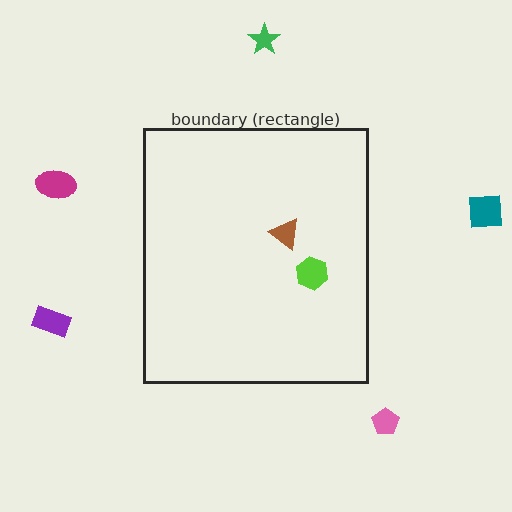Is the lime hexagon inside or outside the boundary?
Inside.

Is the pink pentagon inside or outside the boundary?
Outside.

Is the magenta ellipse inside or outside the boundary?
Outside.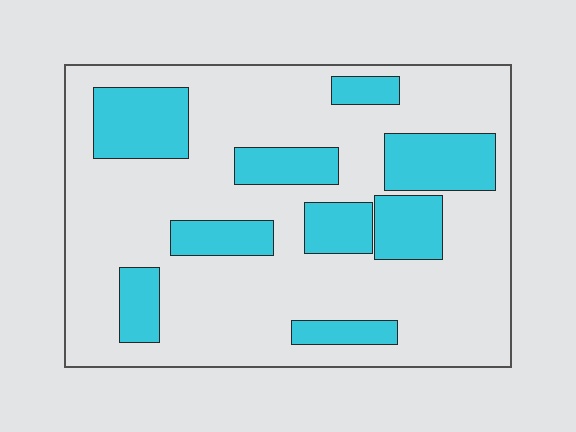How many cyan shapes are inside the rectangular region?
9.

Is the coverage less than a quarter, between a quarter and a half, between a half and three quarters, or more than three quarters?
Between a quarter and a half.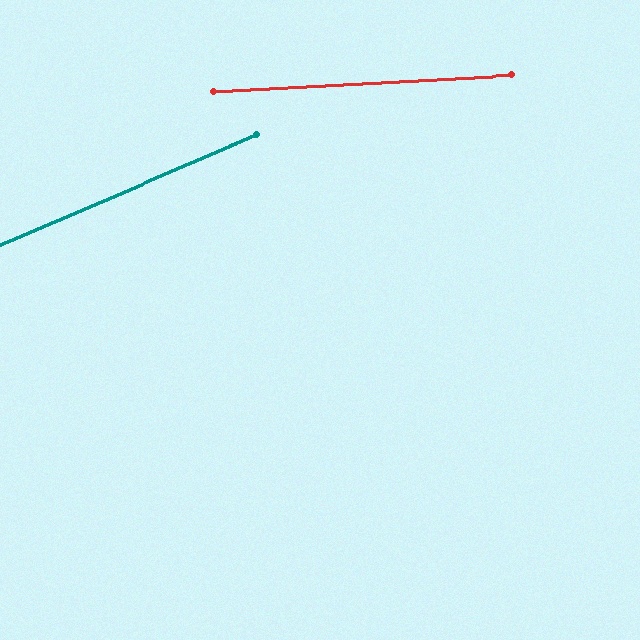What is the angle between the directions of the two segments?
Approximately 20 degrees.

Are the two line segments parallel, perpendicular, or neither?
Neither parallel nor perpendicular — they differ by about 20°.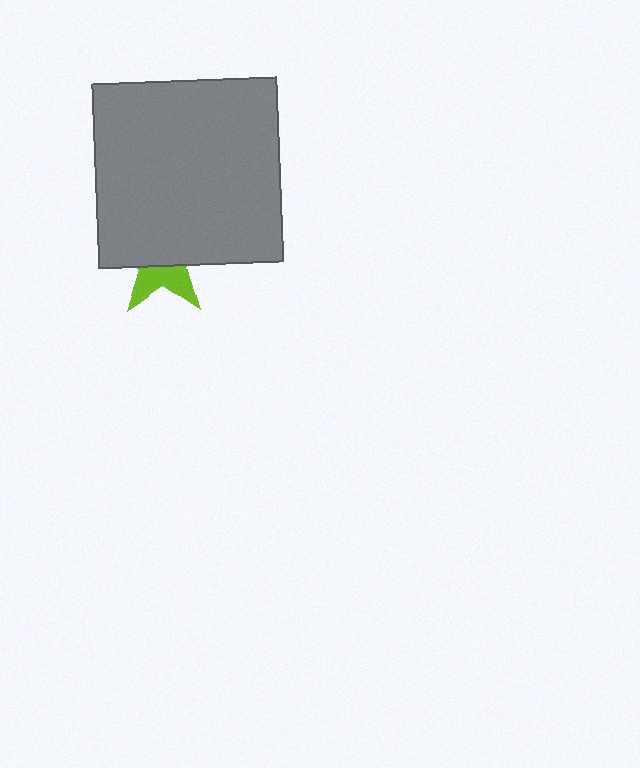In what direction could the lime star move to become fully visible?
The lime star could move down. That would shift it out from behind the gray square entirely.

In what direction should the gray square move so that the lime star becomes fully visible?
The gray square should move up. That is the shortest direction to clear the overlap and leave the lime star fully visible.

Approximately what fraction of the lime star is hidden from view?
Roughly 63% of the lime star is hidden behind the gray square.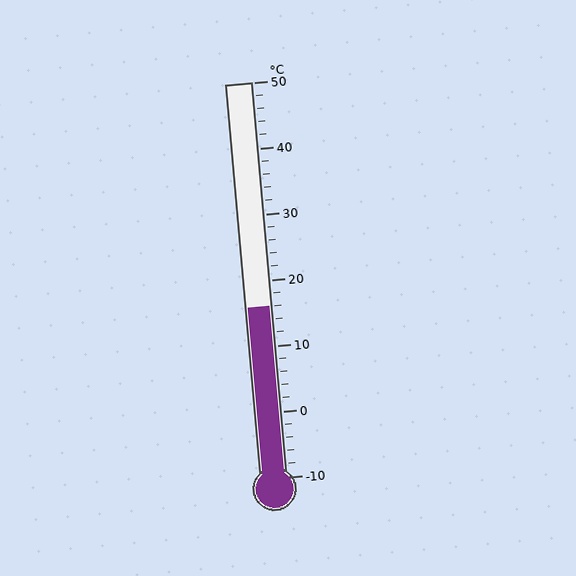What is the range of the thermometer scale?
The thermometer scale ranges from -10°C to 50°C.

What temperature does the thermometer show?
The thermometer shows approximately 16°C.